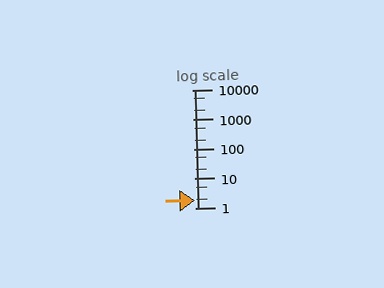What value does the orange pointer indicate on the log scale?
The pointer indicates approximately 1.8.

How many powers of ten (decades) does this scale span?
The scale spans 4 decades, from 1 to 10000.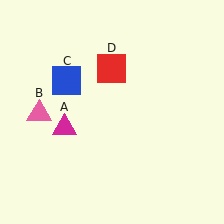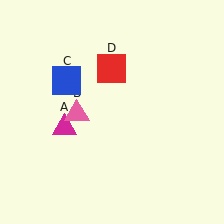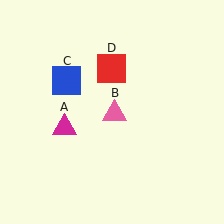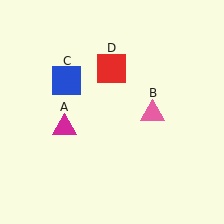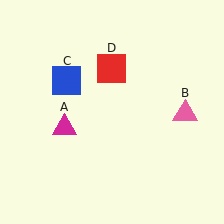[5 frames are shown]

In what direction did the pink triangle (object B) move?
The pink triangle (object B) moved right.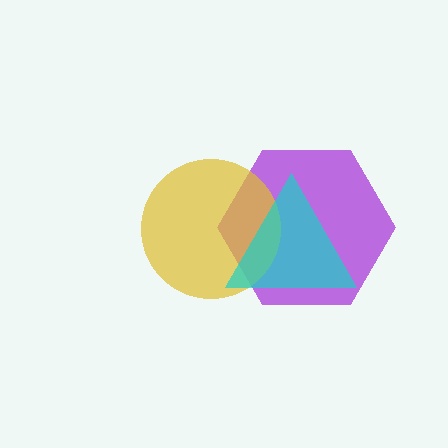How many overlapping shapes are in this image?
There are 3 overlapping shapes in the image.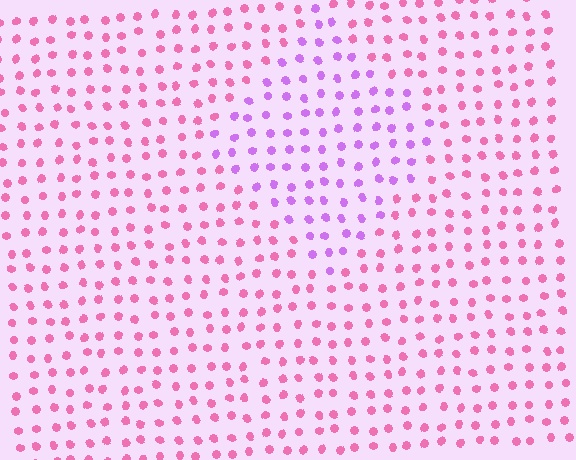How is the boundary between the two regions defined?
The boundary is defined purely by a slight shift in hue (about 44 degrees). Spacing, size, and orientation are identical on both sides.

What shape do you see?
I see a diamond.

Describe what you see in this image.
The image is filled with small pink elements in a uniform arrangement. A diamond-shaped region is visible where the elements are tinted to a slightly different hue, forming a subtle color boundary.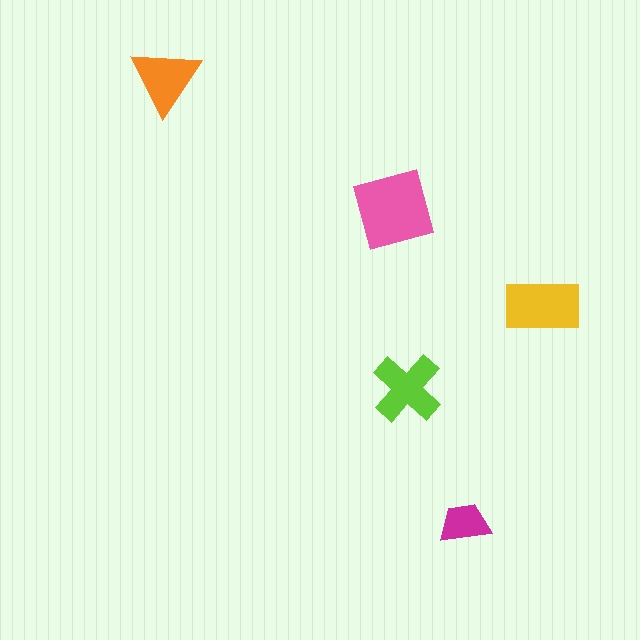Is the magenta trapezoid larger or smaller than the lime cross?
Smaller.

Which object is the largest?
The pink square.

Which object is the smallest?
The magenta trapezoid.